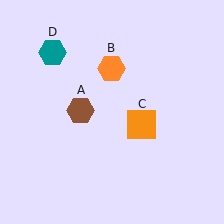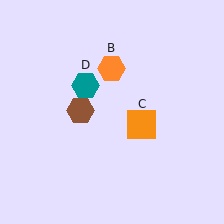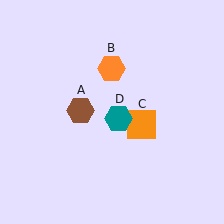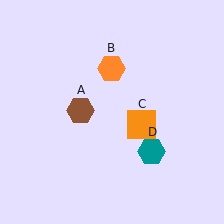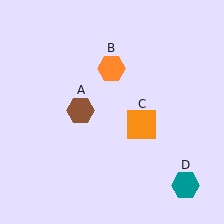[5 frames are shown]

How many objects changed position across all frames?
1 object changed position: teal hexagon (object D).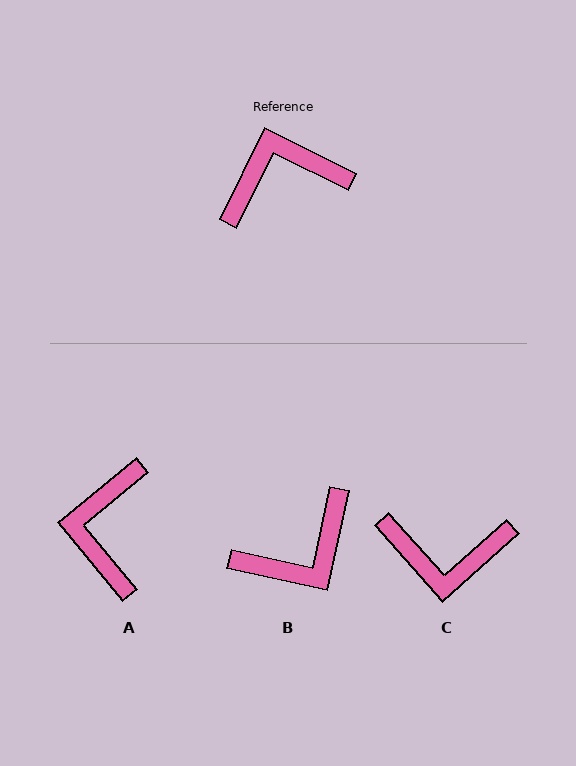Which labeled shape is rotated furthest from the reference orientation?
B, about 166 degrees away.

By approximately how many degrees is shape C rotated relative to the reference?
Approximately 158 degrees counter-clockwise.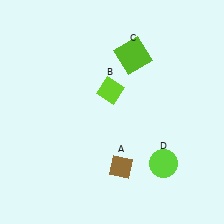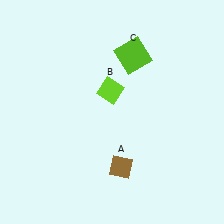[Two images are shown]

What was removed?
The lime circle (D) was removed in Image 2.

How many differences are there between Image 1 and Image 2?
There is 1 difference between the two images.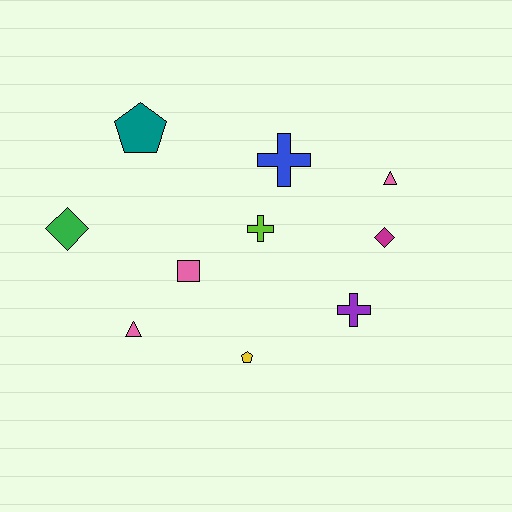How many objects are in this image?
There are 10 objects.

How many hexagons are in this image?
There are no hexagons.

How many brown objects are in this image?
There are no brown objects.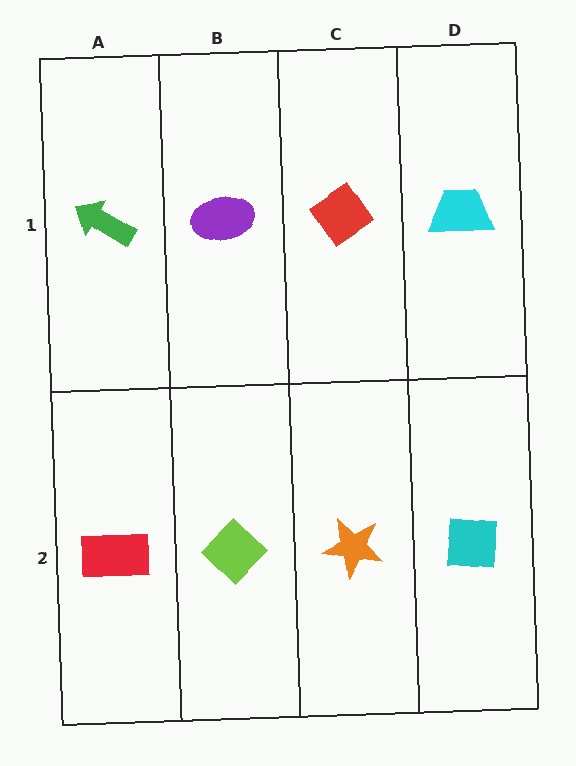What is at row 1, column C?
A red diamond.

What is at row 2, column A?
A red rectangle.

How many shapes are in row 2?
4 shapes.